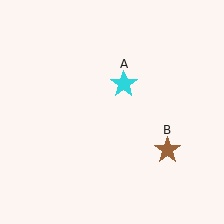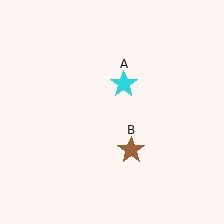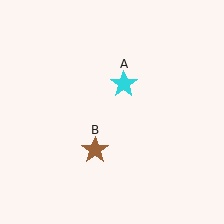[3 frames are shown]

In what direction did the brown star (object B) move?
The brown star (object B) moved left.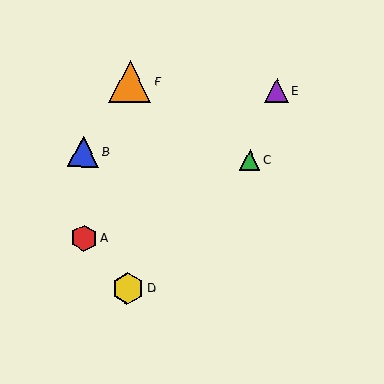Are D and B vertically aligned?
No, D is at x≈128 and B is at x≈83.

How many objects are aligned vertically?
2 objects (D, F) are aligned vertically.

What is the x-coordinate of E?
Object E is at x≈277.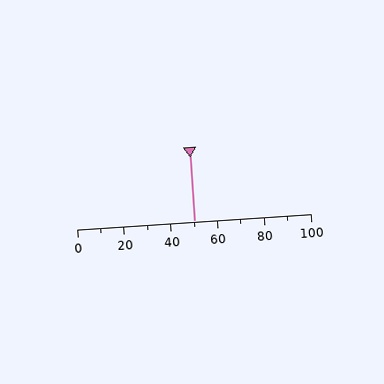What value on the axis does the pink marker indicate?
The marker indicates approximately 50.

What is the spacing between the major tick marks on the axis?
The major ticks are spaced 20 apart.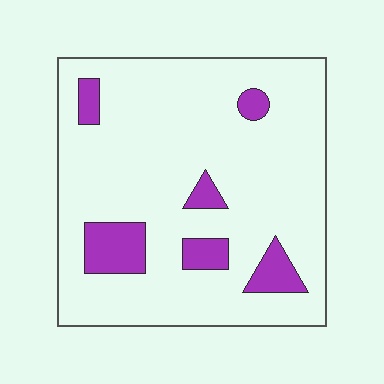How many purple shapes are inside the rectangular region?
6.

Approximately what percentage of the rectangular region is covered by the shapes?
Approximately 15%.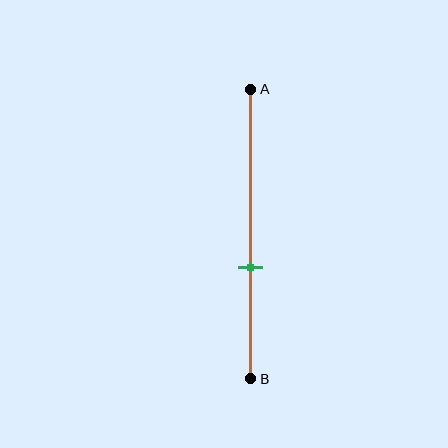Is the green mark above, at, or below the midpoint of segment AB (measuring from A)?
The green mark is below the midpoint of segment AB.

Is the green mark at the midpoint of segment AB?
No, the mark is at about 60% from A, not at the 50% midpoint.